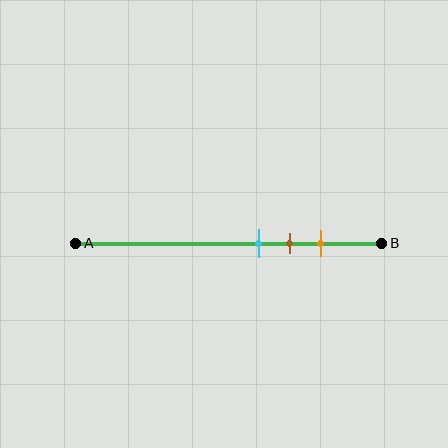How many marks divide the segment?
There are 3 marks dividing the segment.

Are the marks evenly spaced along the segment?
Yes, the marks are approximately evenly spaced.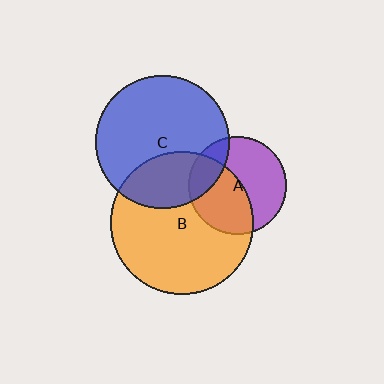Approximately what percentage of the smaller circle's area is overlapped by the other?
Approximately 50%.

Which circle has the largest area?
Circle B (orange).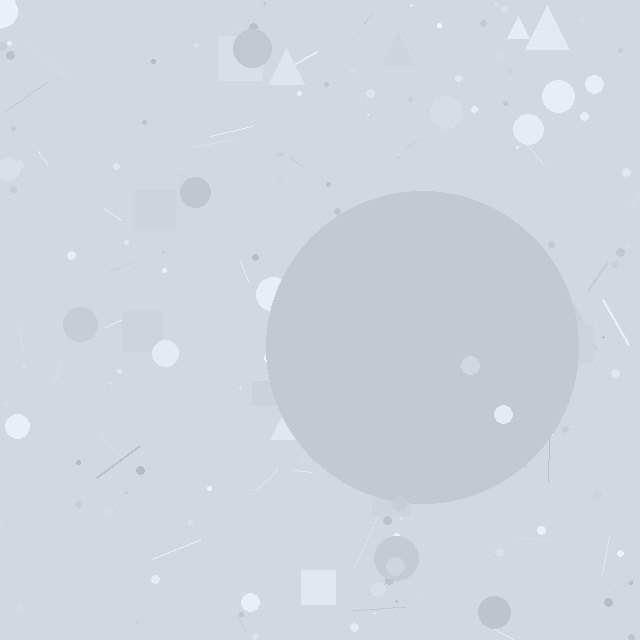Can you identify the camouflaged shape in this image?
The camouflaged shape is a circle.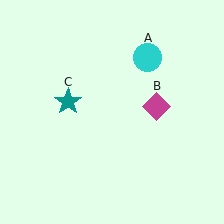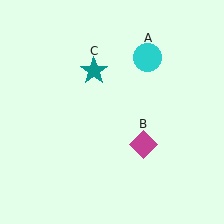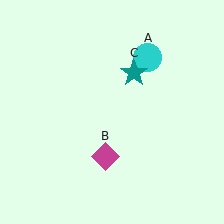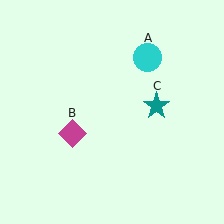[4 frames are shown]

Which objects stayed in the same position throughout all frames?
Cyan circle (object A) remained stationary.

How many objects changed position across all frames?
2 objects changed position: magenta diamond (object B), teal star (object C).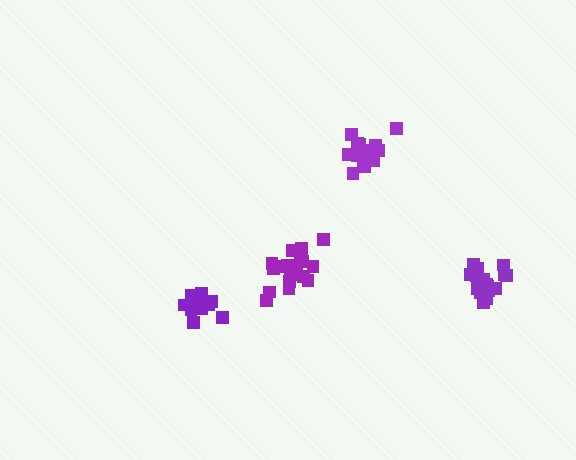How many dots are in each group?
Group 1: 19 dots, Group 2: 14 dots, Group 3: 16 dots, Group 4: 18 dots (67 total).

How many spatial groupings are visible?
There are 4 spatial groupings.